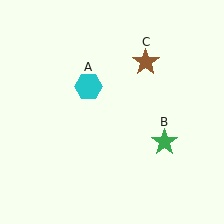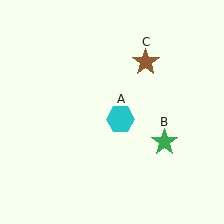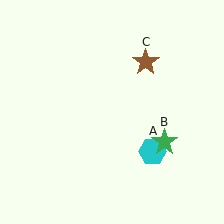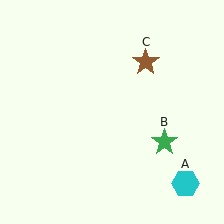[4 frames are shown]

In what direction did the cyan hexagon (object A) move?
The cyan hexagon (object A) moved down and to the right.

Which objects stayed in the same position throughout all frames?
Green star (object B) and brown star (object C) remained stationary.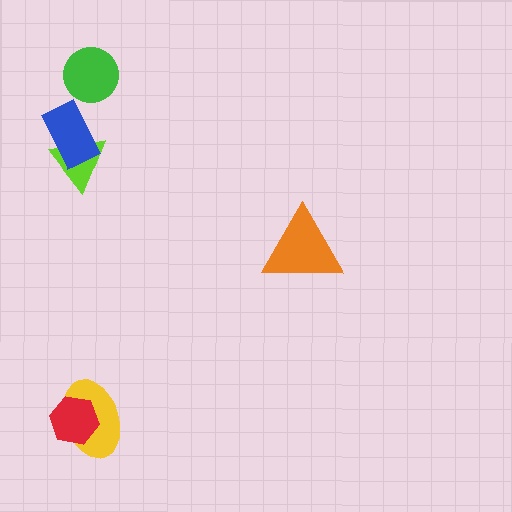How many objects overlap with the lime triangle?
1 object overlaps with the lime triangle.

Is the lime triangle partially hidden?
Yes, it is partially covered by another shape.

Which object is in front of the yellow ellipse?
The red hexagon is in front of the yellow ellipse.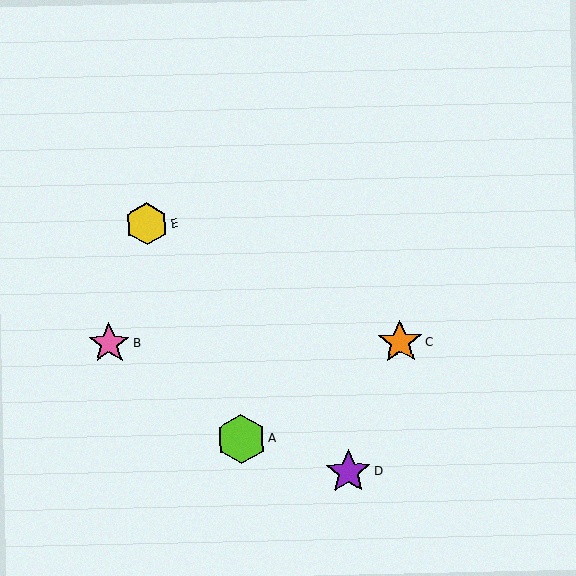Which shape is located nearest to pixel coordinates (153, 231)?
The yellow hexagon (labeled E) at (147, 224) is nearest to that location.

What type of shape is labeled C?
Shape C is an orange star.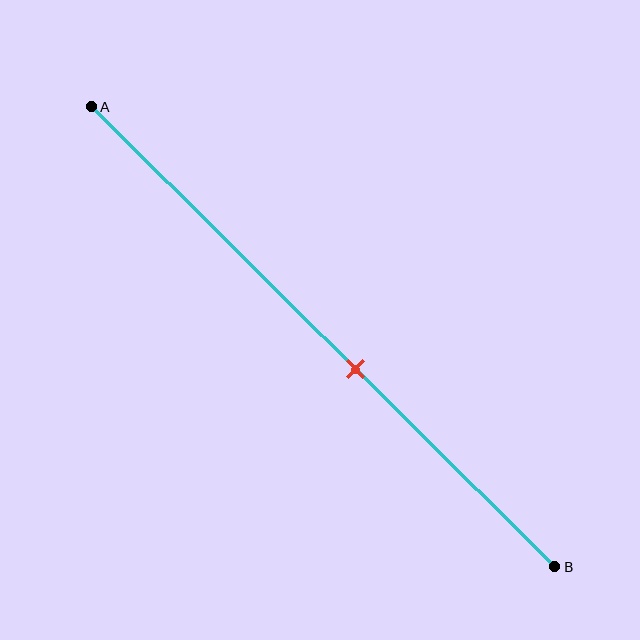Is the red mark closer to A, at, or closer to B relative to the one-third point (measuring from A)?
The red mark is closer to point B than the one-third point of segment AB.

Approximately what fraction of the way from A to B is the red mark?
The red mark is approximately 55% of the way from A to B.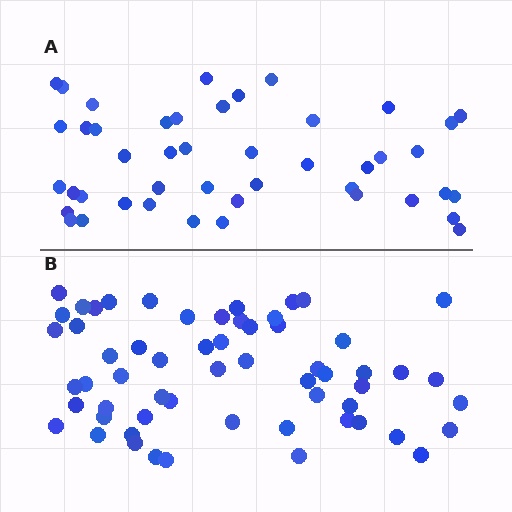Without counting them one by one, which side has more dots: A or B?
Region B (the bottom region) has more dots.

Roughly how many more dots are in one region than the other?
Region B has approximately 15 more dots than region A.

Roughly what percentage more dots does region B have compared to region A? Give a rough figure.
About 30% more.